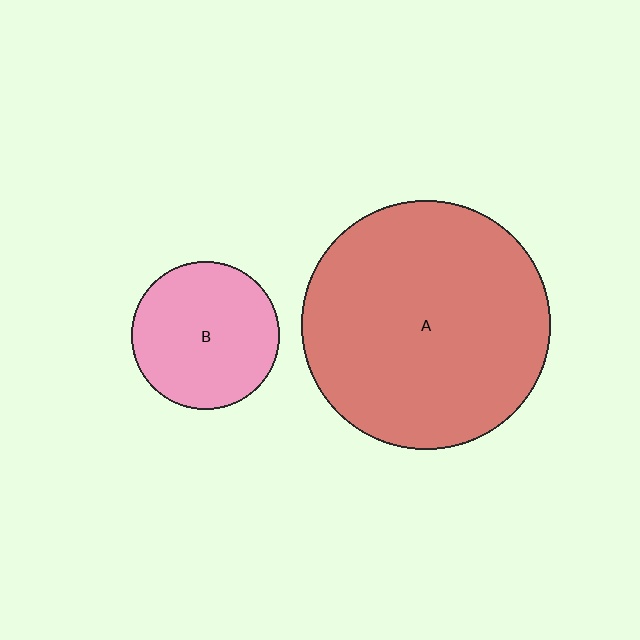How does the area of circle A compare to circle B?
Approximately 2.8 times.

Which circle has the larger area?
Circle A (red).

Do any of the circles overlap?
No, none of the circles overlap.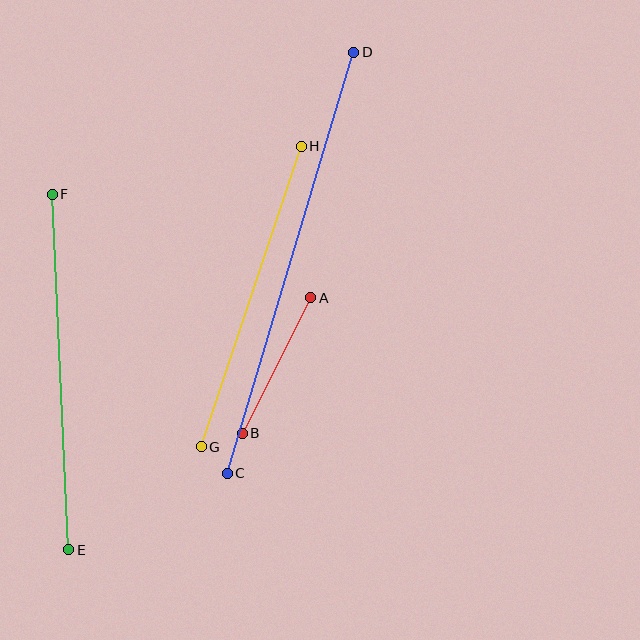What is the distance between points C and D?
The distance is approximately 440 pixels.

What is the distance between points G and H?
The distance is approximately 317 pixels.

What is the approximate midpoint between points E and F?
The midpoint is at approximately (60, 372) pixels.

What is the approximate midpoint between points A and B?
The midpoint is at approximately (276, 365) pixels.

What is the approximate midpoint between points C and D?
The midpoint is at approximately (291, 263) pixels.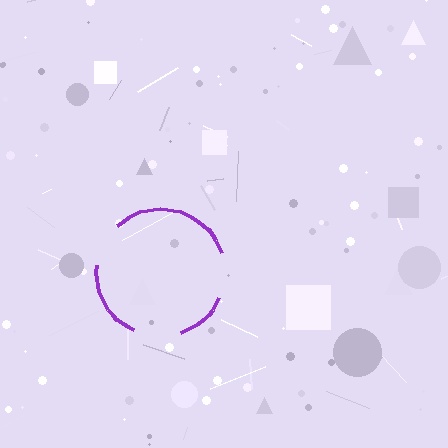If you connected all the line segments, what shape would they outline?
They would outline a circle.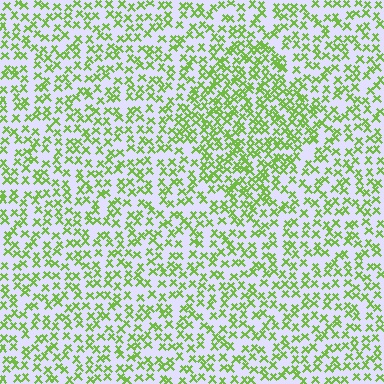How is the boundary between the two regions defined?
The boundary is defined by a change in element density (approximately 1.7x ratio). All elements are the same color, size, and shape.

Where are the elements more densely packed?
The elements are more densely packed inside the diamond boundary.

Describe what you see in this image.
The image contains small lime elements arranged at two different densities. A diamond-shaped region is visible where the elements are more densely packed than the surrounding area.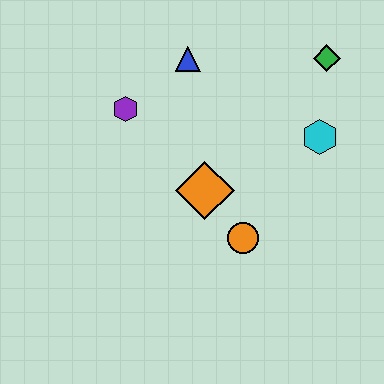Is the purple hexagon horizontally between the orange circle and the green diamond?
No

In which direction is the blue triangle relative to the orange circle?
The blue triangle is above the orange circle.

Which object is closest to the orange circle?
The orange diamond is closest to the orange circle.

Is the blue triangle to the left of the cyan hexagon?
Yes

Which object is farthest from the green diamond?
The purple hexagon is farthest from the green diamond.